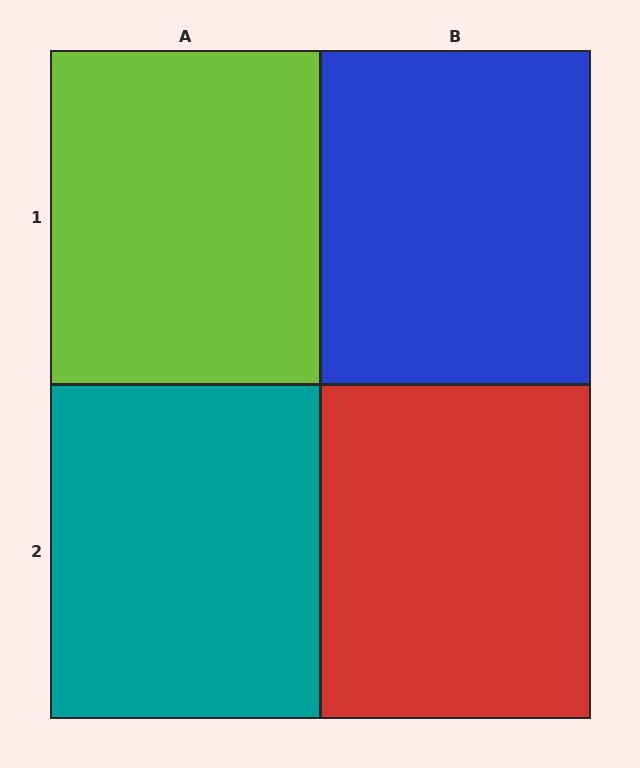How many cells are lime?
1 cell is lime.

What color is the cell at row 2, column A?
Teal.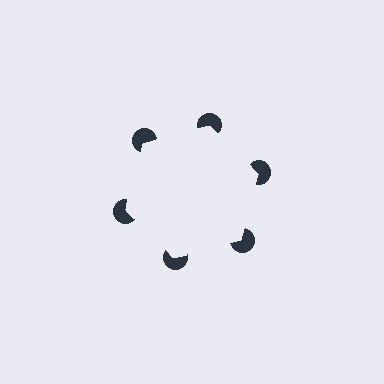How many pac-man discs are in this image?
There are 6 — one at each vertex of the illusory hexagon.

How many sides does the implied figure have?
6 sides.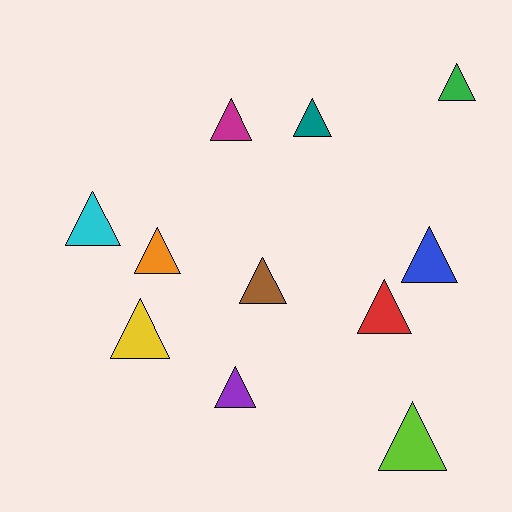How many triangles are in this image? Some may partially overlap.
There are 11 triangles.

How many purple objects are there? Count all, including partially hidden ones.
There is 1 purple object.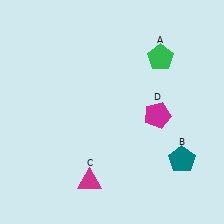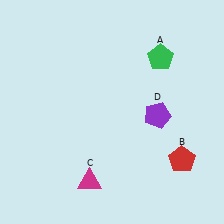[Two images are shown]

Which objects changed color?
B changed from teal to red. D changed from magenta to purple.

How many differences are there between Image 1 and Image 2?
There are 2 differences between the two images.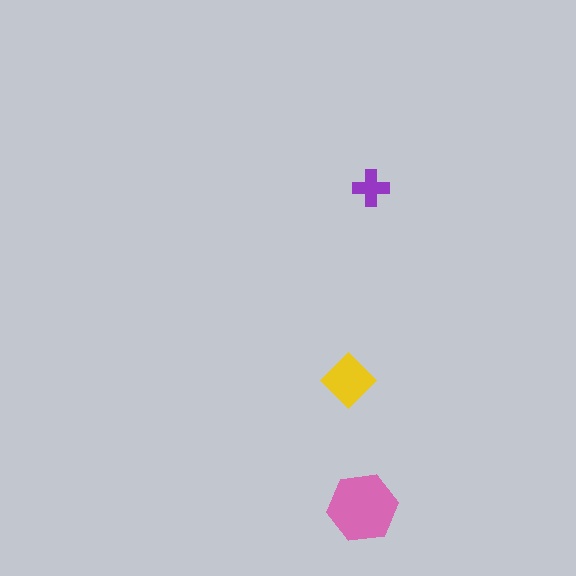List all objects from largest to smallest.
The pink hexagon, the yellow diamond, the purple cross.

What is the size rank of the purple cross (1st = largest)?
3rd.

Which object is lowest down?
The pink hexagon is bottommost.